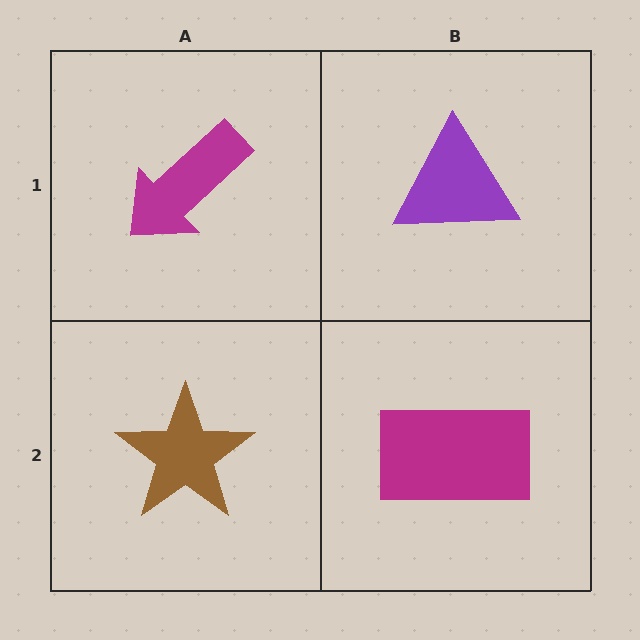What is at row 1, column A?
A magenta arrow.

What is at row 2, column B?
A magenta rectangle.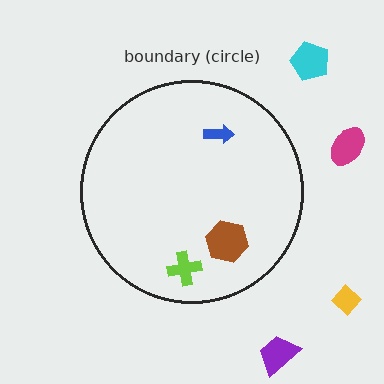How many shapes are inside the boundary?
3 inside, 4 outside.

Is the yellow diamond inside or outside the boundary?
Outside.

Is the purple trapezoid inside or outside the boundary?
Outside.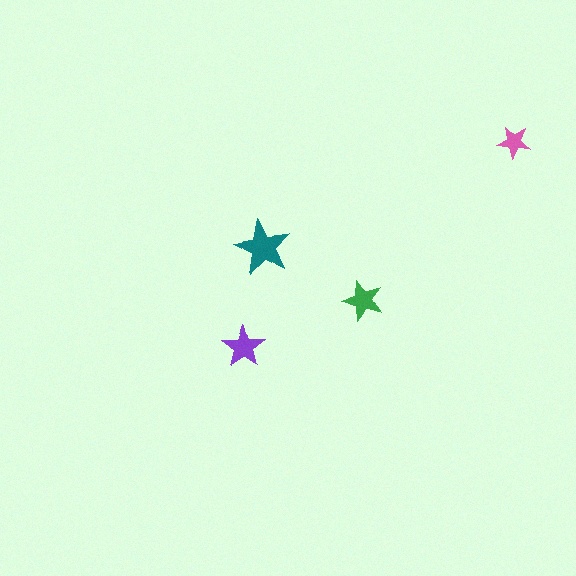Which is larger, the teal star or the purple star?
The teal one.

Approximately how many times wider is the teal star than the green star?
About 1.5 times wider.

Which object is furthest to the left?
The purple star is leftmost.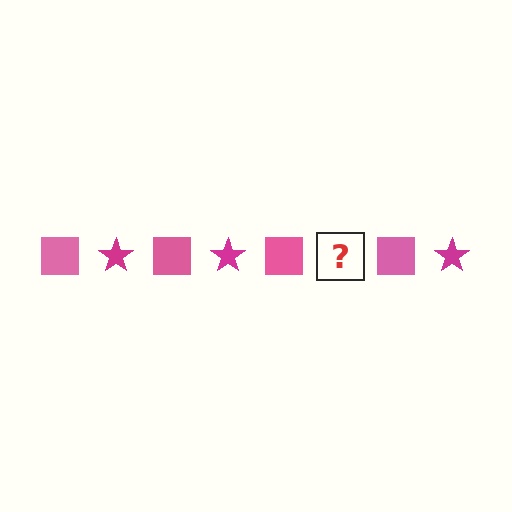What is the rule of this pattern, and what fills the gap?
The rule is that the pattern alternates between pink square and magenta star. The gap should be filled with a magenta star.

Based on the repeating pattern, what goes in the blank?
The blank should be a magenta star.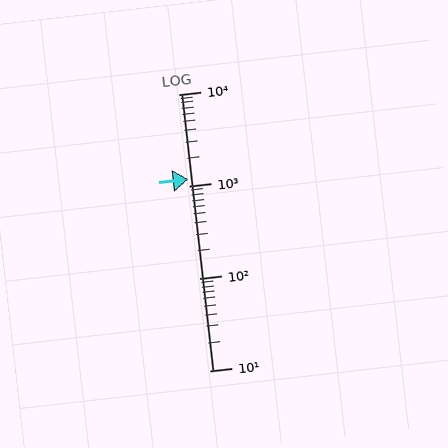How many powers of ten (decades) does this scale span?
The scale spans 3 decades, from 10 to 10000.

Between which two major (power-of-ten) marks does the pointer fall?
The pointer is between 1000 and 10000.